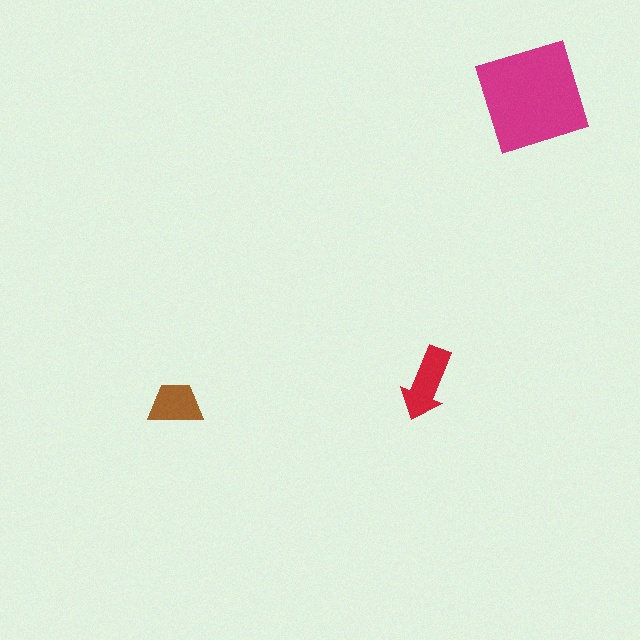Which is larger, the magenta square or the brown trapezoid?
The magenta square.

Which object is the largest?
The magenta square.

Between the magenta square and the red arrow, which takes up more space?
The magenta square.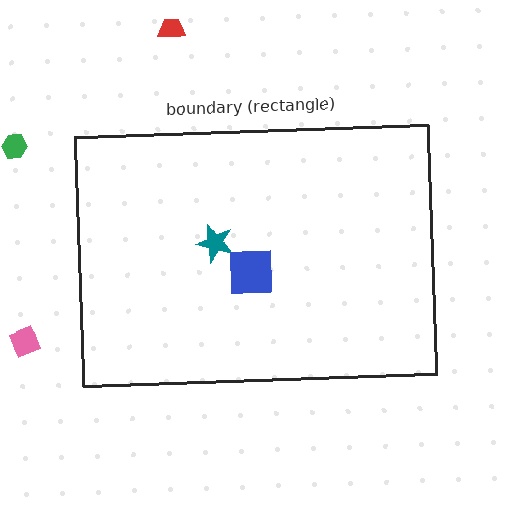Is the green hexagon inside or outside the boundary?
Outside.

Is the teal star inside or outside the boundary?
Inside.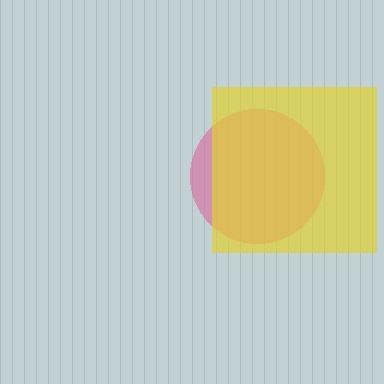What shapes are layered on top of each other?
The layered shapes are: a pink circle, a yellow square.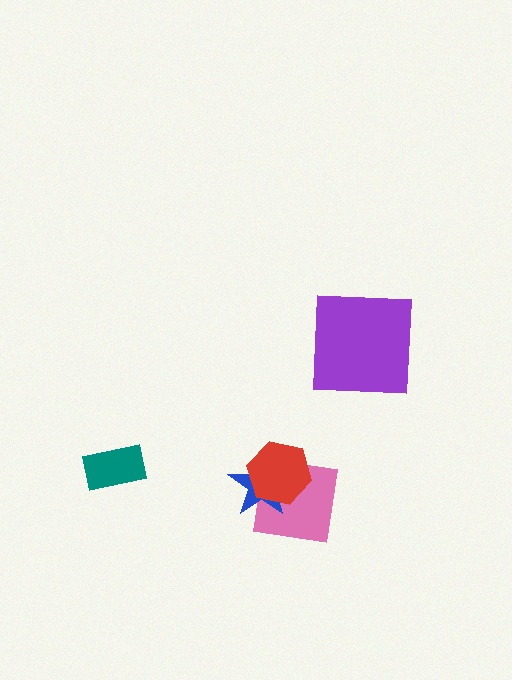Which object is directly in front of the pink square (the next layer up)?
The blue star is directly in front of the pink square.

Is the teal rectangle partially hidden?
No, no other shape covers it.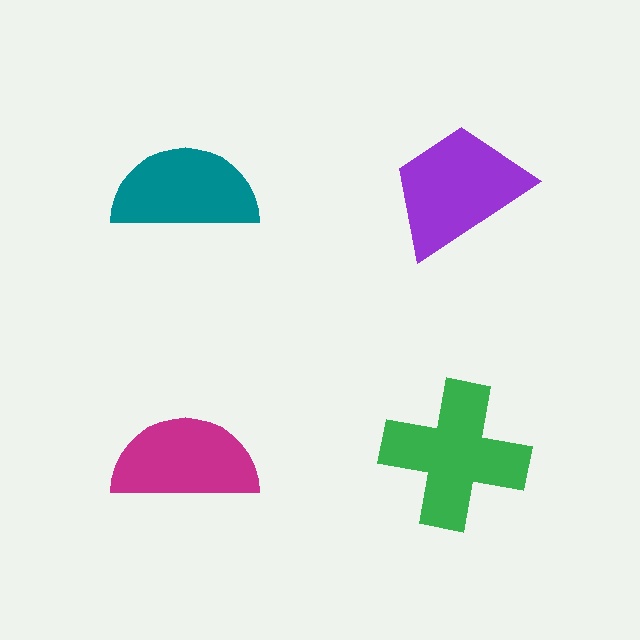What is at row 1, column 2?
A purple trapezoid.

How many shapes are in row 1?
2 shapes.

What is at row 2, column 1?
A magenta semicircle.